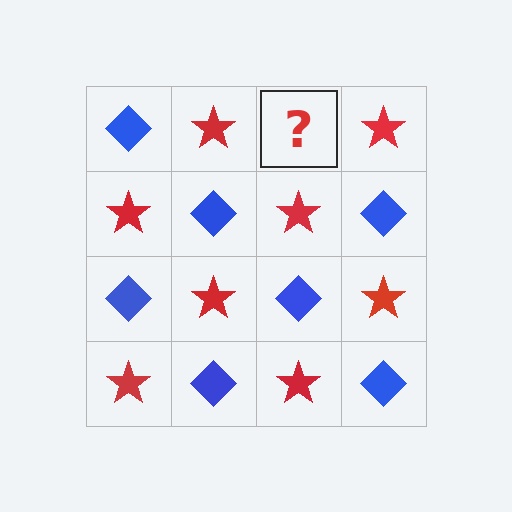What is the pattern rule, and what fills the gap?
The rule is that it alternates blue diamond and red star in a checkerboard pattern. The gap should be filled with a blue diamond.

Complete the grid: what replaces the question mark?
The question mark should be replaced with a blue diamond.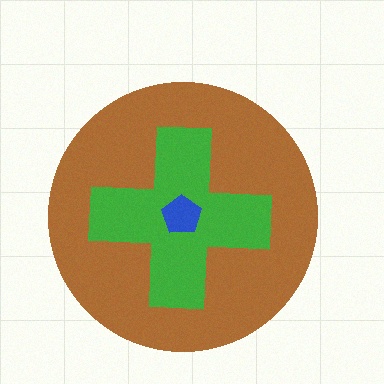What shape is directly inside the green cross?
The blue pentagon.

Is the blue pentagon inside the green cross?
Yes.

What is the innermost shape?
The blue pentagon.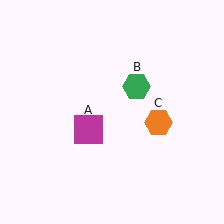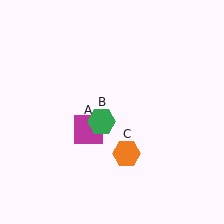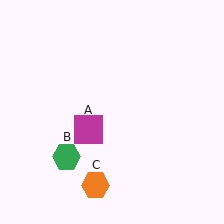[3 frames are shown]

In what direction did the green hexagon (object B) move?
The green hexagon (object B) moved down and to the left.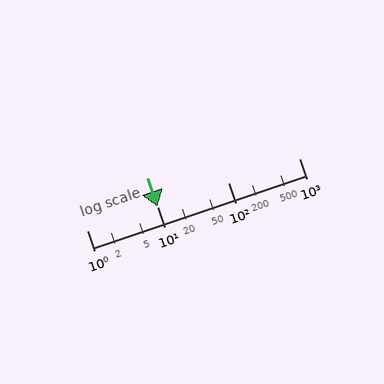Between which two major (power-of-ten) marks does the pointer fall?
The pointer is between 10 and 100.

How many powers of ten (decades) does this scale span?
The scale spans 3 decades, from 1 to 1000.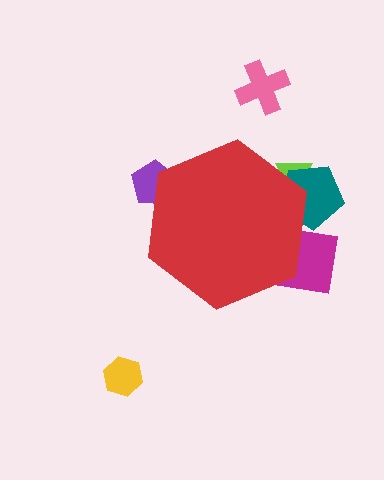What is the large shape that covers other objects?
A red hexagon.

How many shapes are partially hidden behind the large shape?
4 shapes are partially hidden.